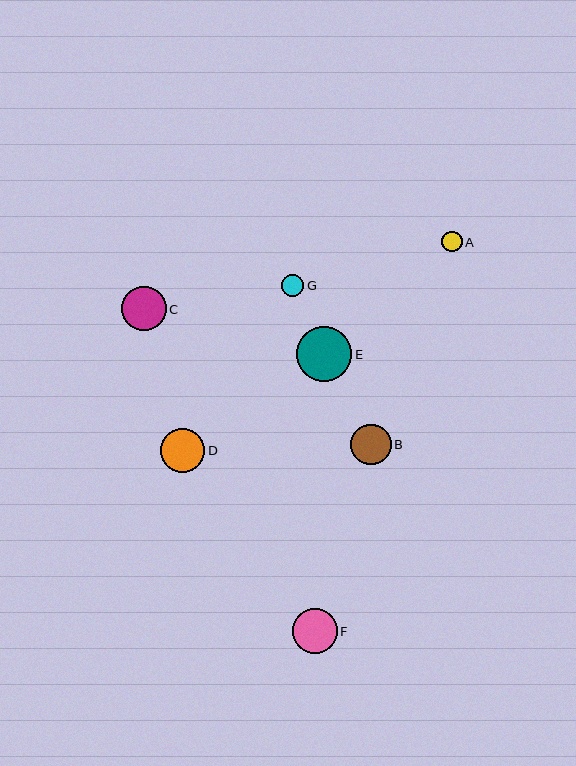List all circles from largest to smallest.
From largest to smallest: E, F, C, D, B, G, A.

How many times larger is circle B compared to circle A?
Circle B is approximately 2.0 times the size of circle A.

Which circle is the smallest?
Circle A is the smallest with a size of approximately 20 pixels.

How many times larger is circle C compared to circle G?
Circle C is approximately 2.0 times the size of circle G.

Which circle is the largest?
Circle E is the largest with a size of approximately 55 pixels.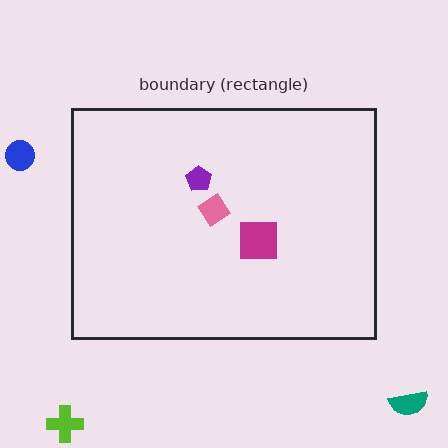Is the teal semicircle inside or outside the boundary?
Outside.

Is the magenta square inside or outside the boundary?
Inside.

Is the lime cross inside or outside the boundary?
Outside.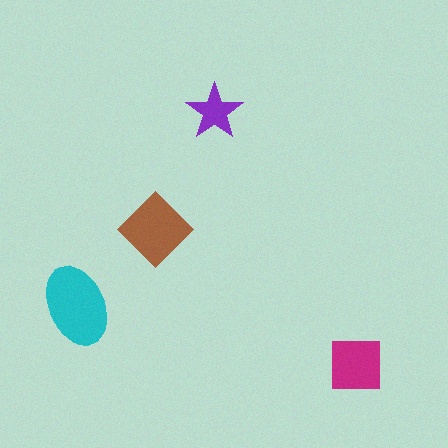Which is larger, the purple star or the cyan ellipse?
The cyan ellipse.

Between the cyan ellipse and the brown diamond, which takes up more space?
The cyan ellipse.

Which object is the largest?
The cyan ellipse.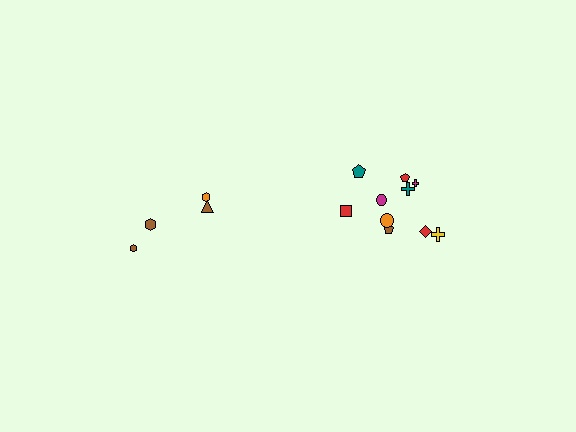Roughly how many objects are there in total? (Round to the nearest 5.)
Roughly 15 objects in total.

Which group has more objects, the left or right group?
The right group.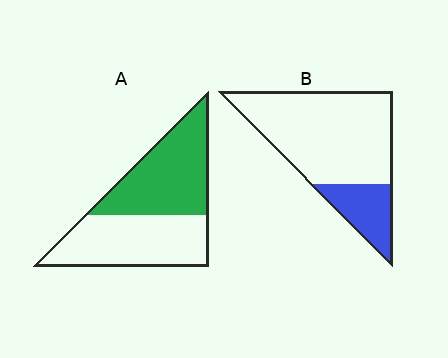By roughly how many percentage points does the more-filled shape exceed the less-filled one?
By roughly 25 percentage points (A over B).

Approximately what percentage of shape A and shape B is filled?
A is approximately 50% and B is approximately 25%.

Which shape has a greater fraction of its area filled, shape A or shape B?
Shape A.